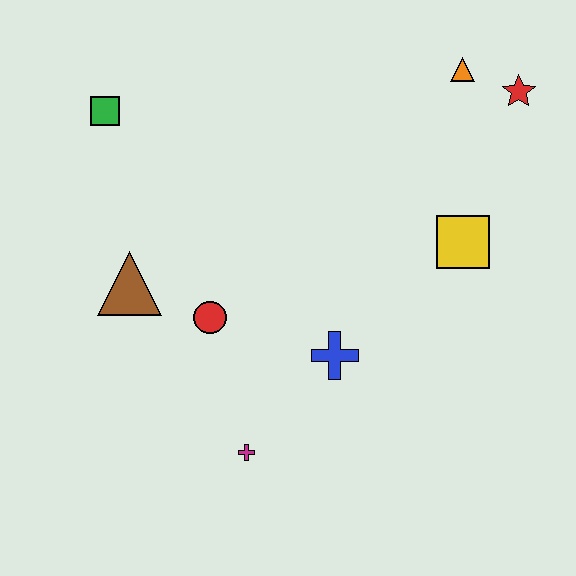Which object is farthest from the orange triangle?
The magenta cross is farthest from the orange triangle.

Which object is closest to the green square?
The brown triangle is closest to the green square.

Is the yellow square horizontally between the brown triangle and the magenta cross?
No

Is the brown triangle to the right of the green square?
Yes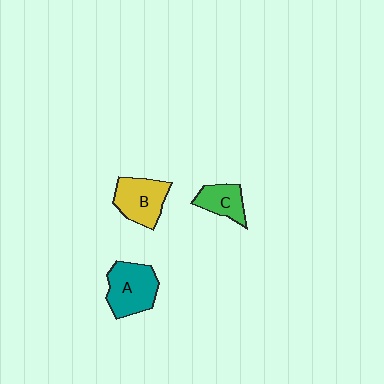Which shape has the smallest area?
Shape C (green).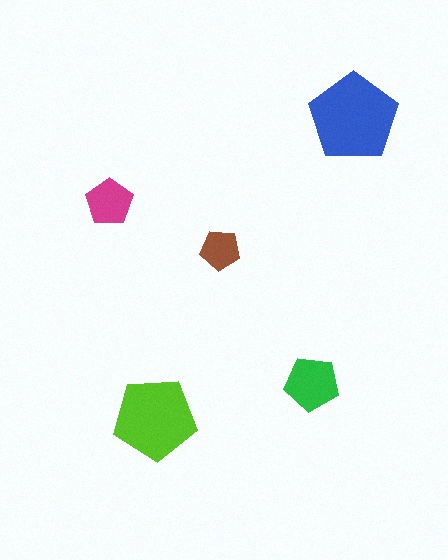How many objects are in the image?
There are 5 objects in the image.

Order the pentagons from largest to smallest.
the blue one, the lime one, the green one, the magenta one, the brown one.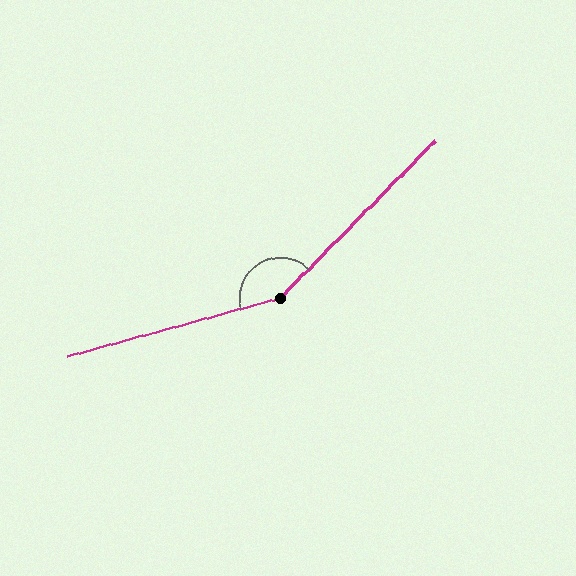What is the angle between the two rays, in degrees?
Approximately 150 degrees.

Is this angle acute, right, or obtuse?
It is obtuse.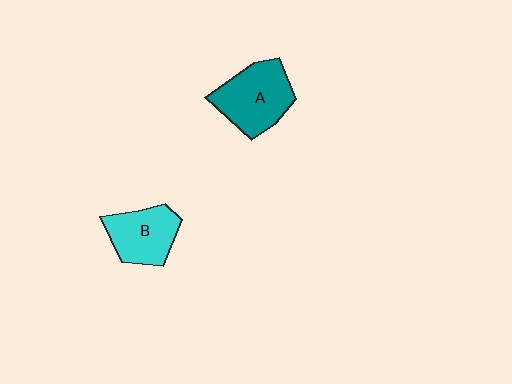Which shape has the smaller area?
Shape B (cyan).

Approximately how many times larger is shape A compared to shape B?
Approximately 1.2 times.